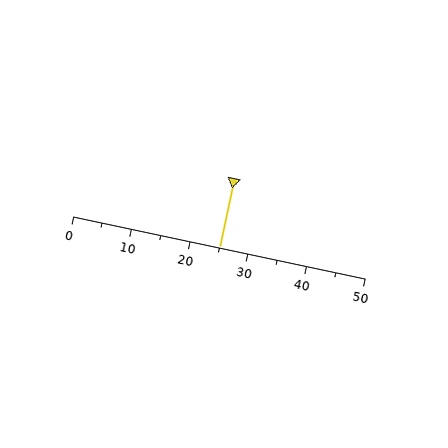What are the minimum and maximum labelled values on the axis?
The axis runs from 0 to 50.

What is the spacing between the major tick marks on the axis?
The major ticks are spaced 10 apart.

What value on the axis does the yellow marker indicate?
The marker indicates approximately 25.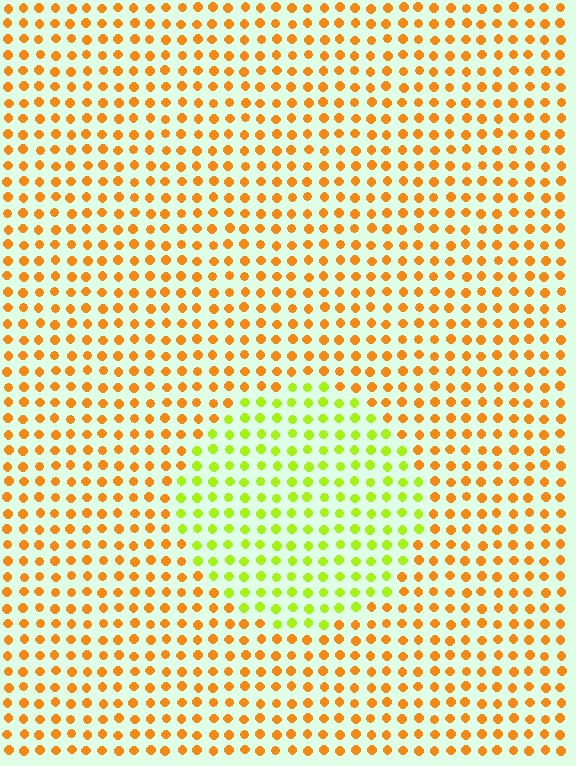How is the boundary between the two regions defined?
The boundary is defined purely by a slight shift in hue (about 51 degrees). Spacing, size, and orientation are identical on both sides.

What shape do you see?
I see a circle.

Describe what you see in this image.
The image is filled with small orange elements in a uniform arrangement. A circle-shaped region is visible where the elements are tinted to a slightly different hue, forming a subtle color boundary.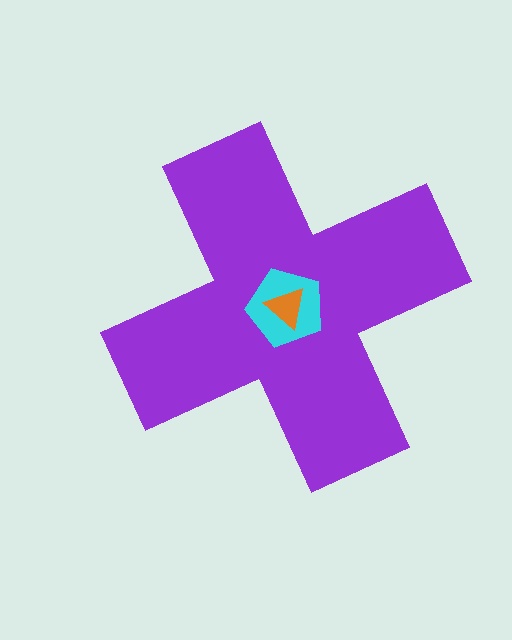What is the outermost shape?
The purple cross.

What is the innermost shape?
The orange triangle.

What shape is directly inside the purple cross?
The cyan pentagon.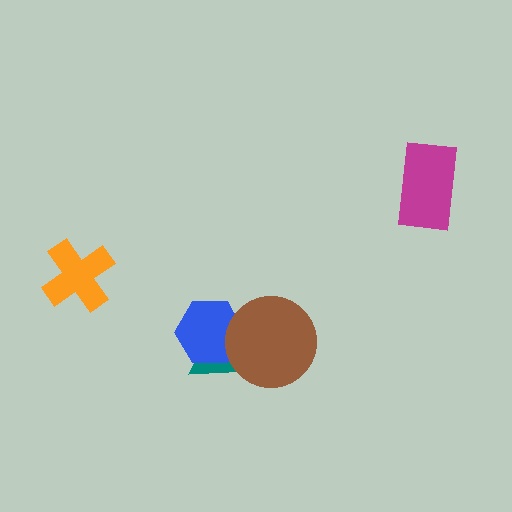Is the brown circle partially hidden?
No, no other shape covers it.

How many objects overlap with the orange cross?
0 objects overlap with the orange cross.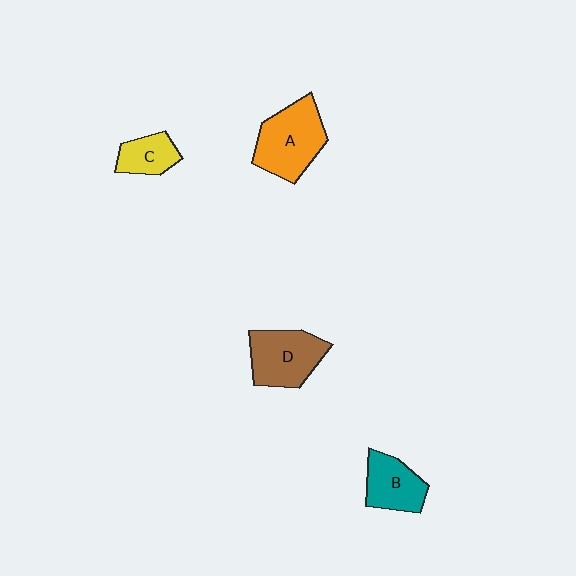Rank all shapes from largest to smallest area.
From largest to smallest: A (orange), D (brown), B (teal), C (yellow).